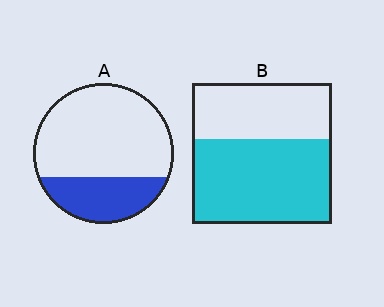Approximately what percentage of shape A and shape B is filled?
A is approximately 30% and B is approximately 60%.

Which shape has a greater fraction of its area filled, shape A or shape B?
Shape B.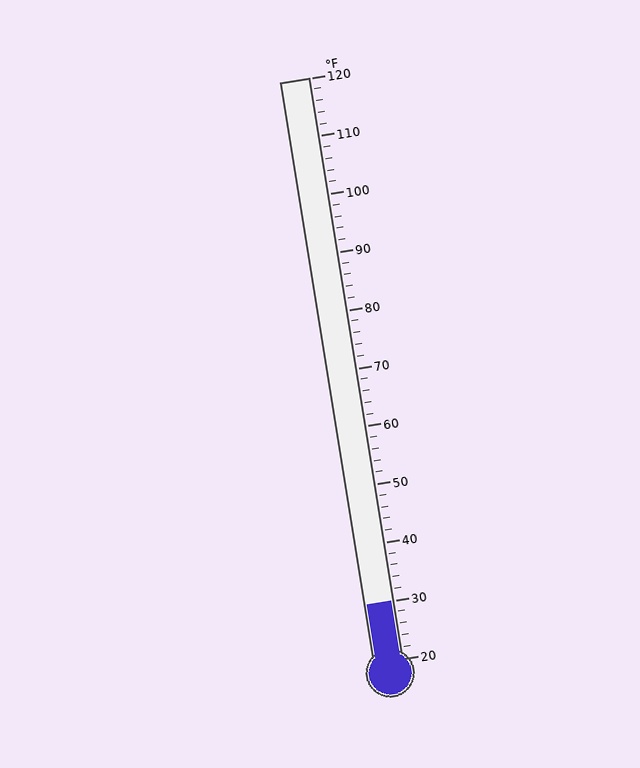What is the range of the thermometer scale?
The thermometer scale ranges from 20°F to 120°F.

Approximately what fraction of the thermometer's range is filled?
The thermometer is filled to approximately 10% of its range.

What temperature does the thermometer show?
The thermometer shows approximately 30°F.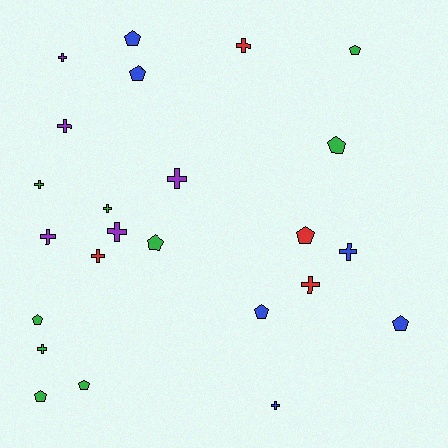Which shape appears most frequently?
Cross, with 13 objects.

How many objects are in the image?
There are 24 objects.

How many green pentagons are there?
There are 6 green pentagons.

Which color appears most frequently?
Green, with 9 objects.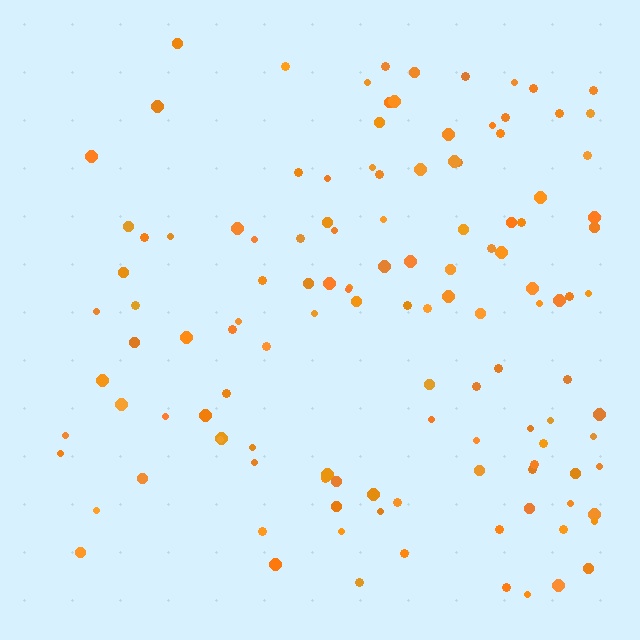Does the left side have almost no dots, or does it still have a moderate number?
Still a moderate number, just noticeably fewer than the right.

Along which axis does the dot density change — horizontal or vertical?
Horizontal.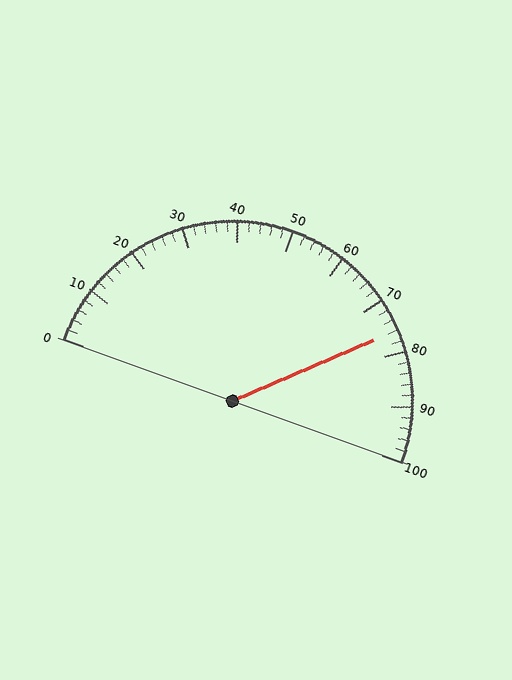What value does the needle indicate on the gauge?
The needle indicates approximately 76.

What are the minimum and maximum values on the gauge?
The gauge ranges from 0 to 100.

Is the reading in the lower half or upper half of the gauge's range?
The reading is in the upper half of the range (0 to 100).